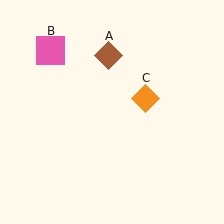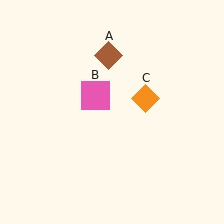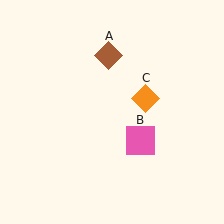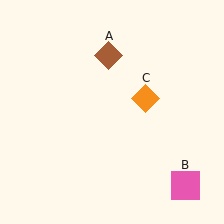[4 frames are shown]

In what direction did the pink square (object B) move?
The pink square (object B) moved down and to the right.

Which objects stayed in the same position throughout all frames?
Brown diamond (object A) and orange diamond (object C) remained stationary.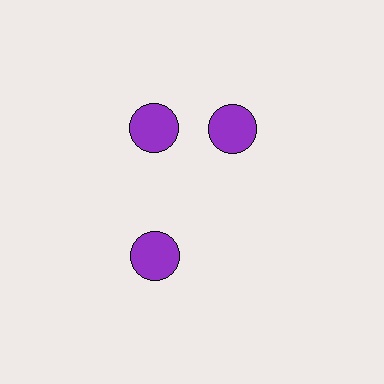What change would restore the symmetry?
The symmetry would be restored by rotating it back into even spacing with its neighbors so that all 3 circles sit at equal angles and equal distance from the center.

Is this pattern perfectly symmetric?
No. The 3 purple circles are arranged in a ring, but one element near the 3 o'clock position is rotated out of alignment along the ring, breaking the 3-fold rotational symmetry.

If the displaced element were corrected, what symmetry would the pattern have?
It would have 3-fold rotational symmetry — the pattern would map onto itself every 120 degrees.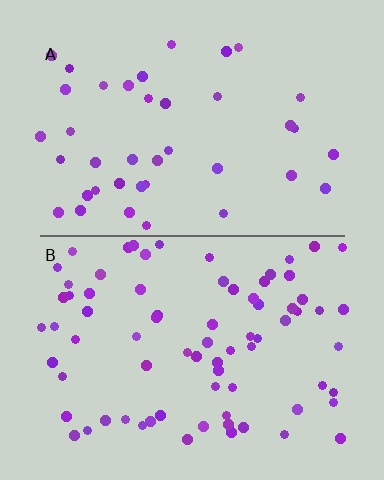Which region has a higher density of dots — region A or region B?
B (the bottom).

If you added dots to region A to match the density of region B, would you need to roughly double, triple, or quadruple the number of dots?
Approximately double.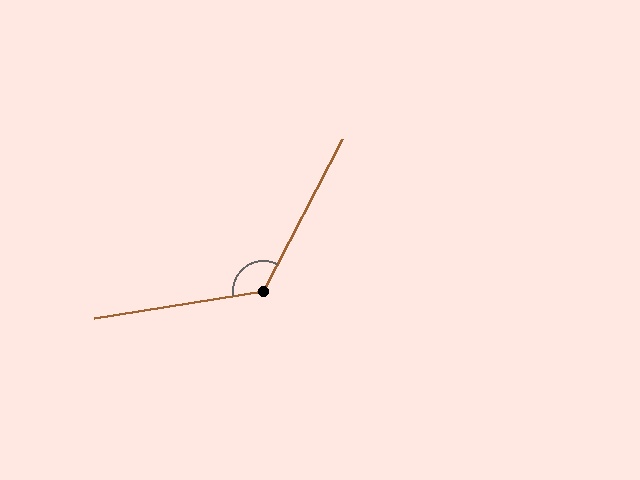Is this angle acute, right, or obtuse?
It is obtuse.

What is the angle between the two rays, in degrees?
Approximately 126 degrees.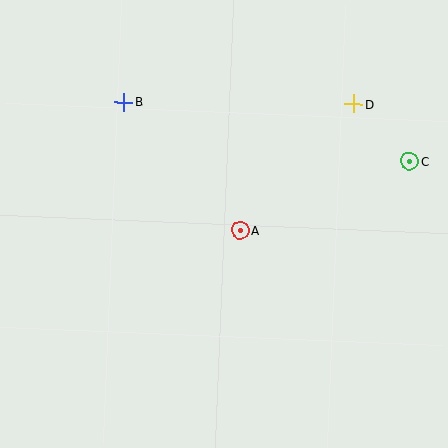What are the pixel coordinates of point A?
Point A is at (240, 230).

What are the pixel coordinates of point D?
Point D is at (354, 104).